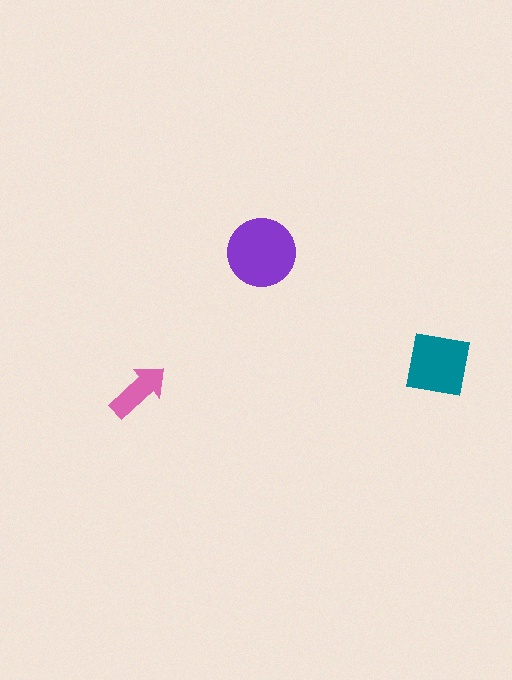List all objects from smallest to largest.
The pink arrow, the teal square, the purple circle.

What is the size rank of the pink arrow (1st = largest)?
3rd.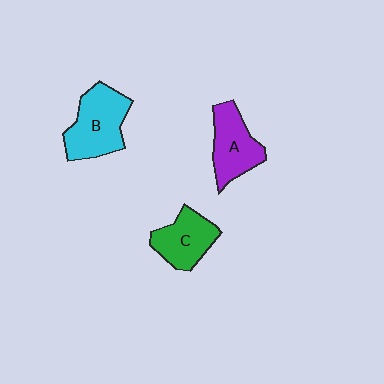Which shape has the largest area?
Shape B (cyan).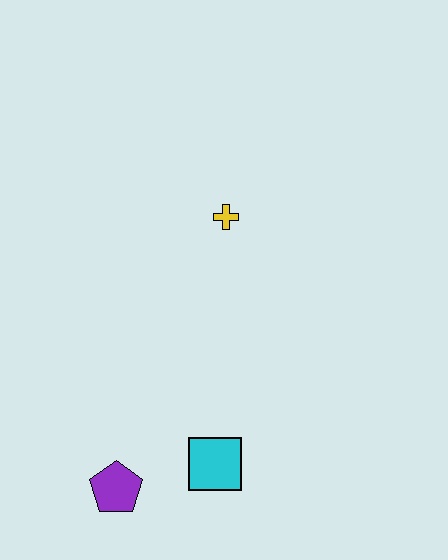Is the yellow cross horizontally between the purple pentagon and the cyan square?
No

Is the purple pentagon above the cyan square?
No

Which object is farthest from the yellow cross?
The purple pentagon is farthest from the yellow cross.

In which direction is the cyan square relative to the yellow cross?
The cyan square is below the yellow cross.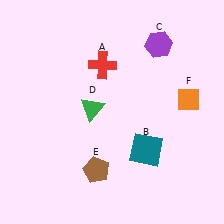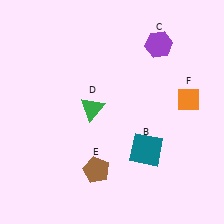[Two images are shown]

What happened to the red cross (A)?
The red cross (A) was removed in Image 2. It was in the top-left area of Image 1.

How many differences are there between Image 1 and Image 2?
There is 1 difference between the two images.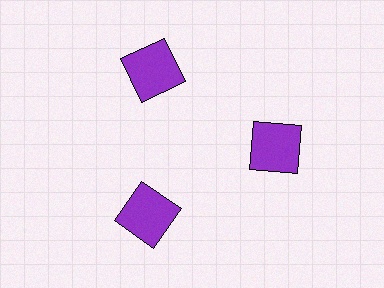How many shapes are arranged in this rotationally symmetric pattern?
There are 3 shapes, arranged in 3 groups of 1.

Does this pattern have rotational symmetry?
Yes, this pattern has 3-fold rotational symmetry. It looks the same after rotating 120 degrees around the center.